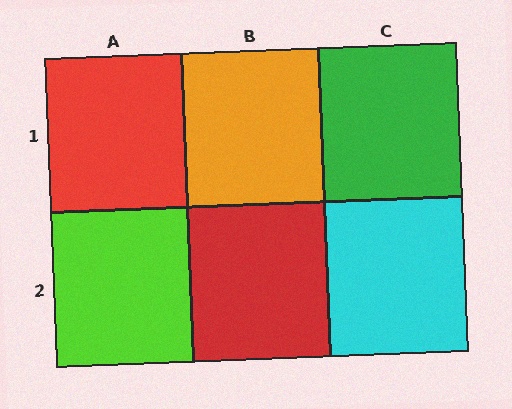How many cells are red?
2 cells are red.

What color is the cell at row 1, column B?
Orange.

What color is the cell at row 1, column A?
Red.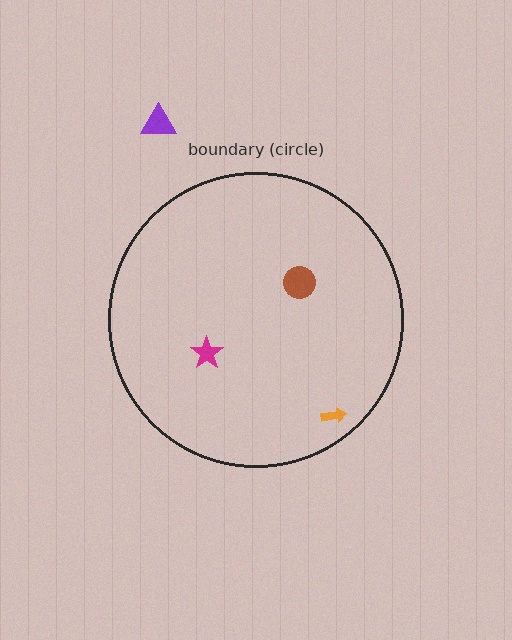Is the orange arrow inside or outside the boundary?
Inside.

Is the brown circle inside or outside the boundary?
Inside.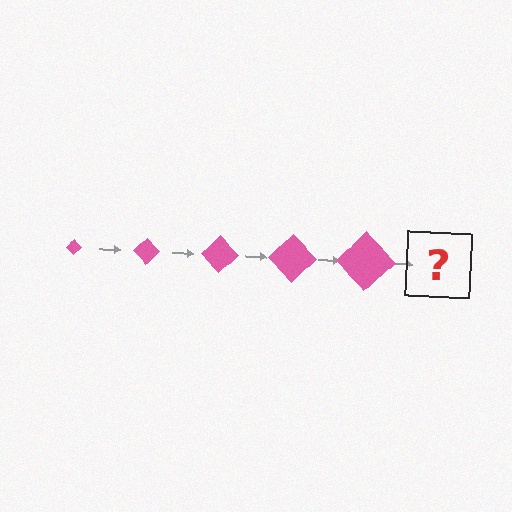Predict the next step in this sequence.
The next step is a pink diamond, larger than the previous one.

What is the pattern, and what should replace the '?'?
The pattern is that the diamond gets progressively larger each step. The '?' should be a pink diamond, larger than the previous one.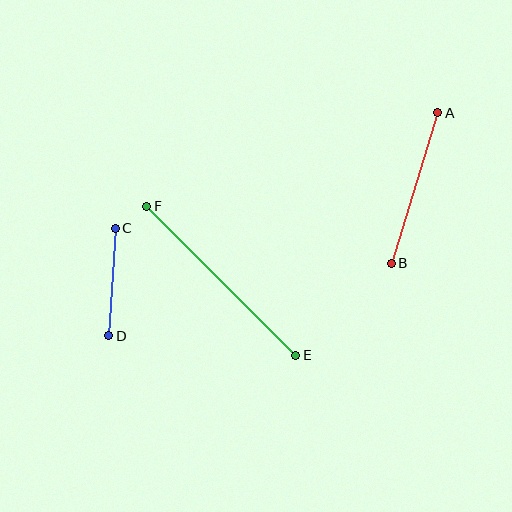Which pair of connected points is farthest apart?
Points E and F are farthest apart.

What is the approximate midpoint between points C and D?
The midpoint is at approximately (112, 282) pixels.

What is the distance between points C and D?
The distance is approximately 108 pixels.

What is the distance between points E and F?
The distance is approximately 211 pixels.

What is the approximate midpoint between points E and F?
The midpoint is at approximately (221, 281) pixels.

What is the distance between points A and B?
The distance is approximately 158 pixels.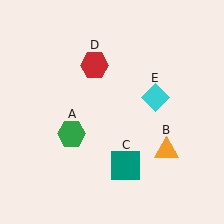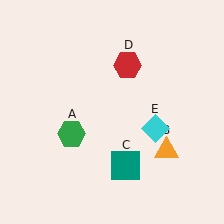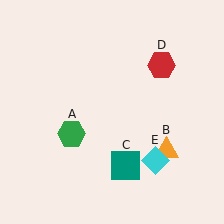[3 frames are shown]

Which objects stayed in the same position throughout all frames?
Green hexagon (object A) and orange triangle (object B) and teal square (object C) remained stationary.